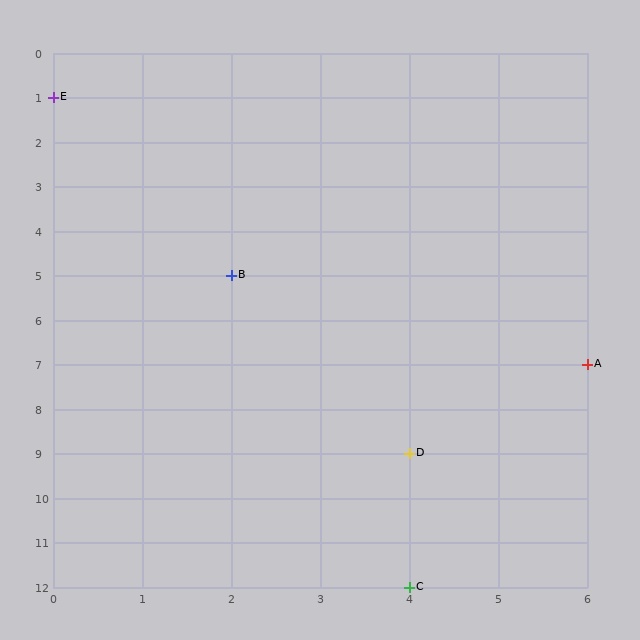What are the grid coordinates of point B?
Point B is at grid coordinates (2, 5).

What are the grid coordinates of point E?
Point E is at grid coordinates (0, 1).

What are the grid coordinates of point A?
Point A is at grid coordinates (6, 7).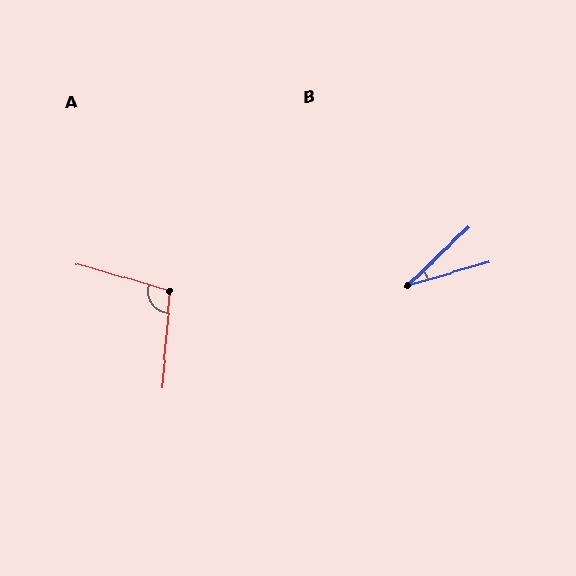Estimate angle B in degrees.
Approximately 27 degrees.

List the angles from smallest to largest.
B (27°), A (101°).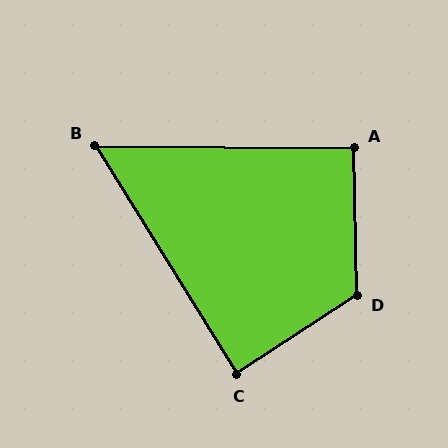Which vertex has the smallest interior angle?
B, at approximately 58 degrees.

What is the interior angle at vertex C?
Approximately 88 degrees (approximately right).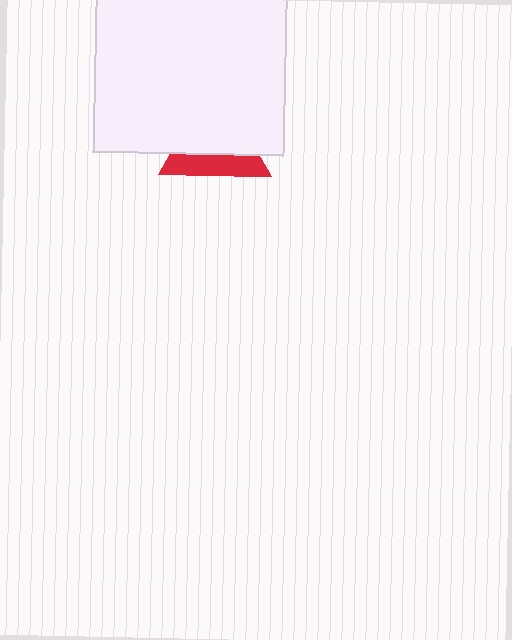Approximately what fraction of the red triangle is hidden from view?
Roughly 61% of the red triangle is hidden behind the white square.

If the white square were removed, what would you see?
You would see the complete red triangle.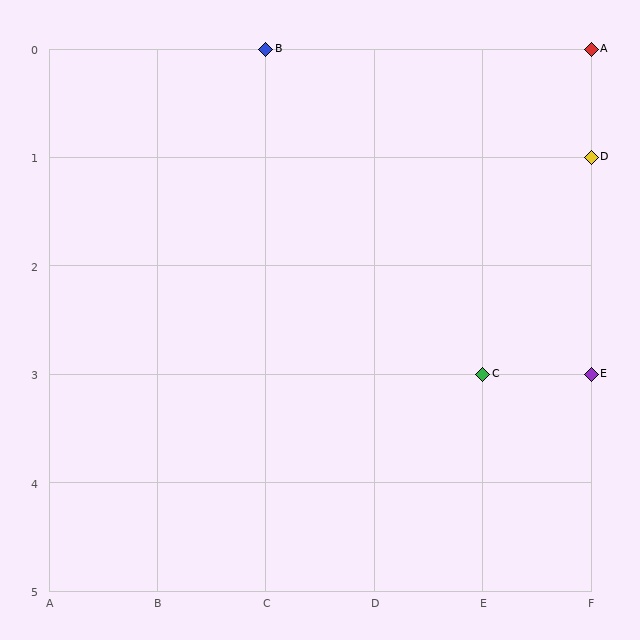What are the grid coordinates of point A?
Point A is at grid coordinates (F, 0).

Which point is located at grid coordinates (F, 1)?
Point D is at (F, 1).